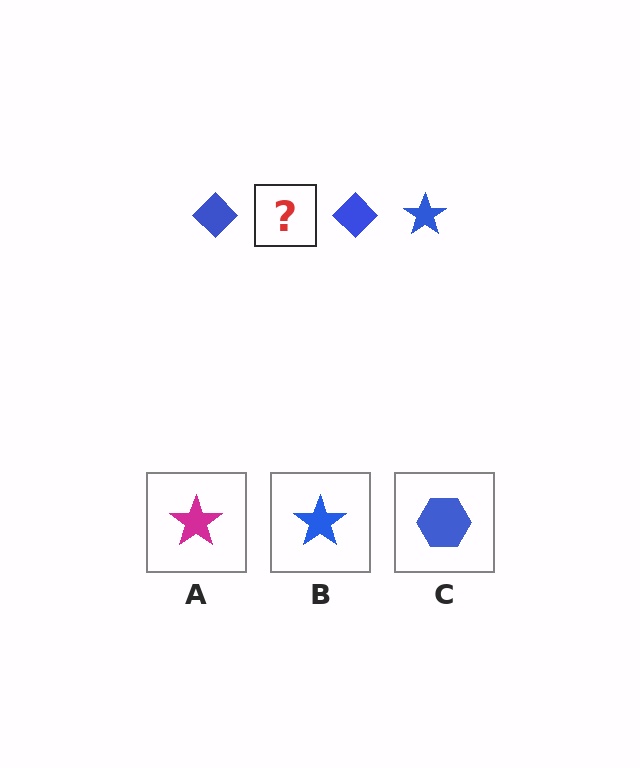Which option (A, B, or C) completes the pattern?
B.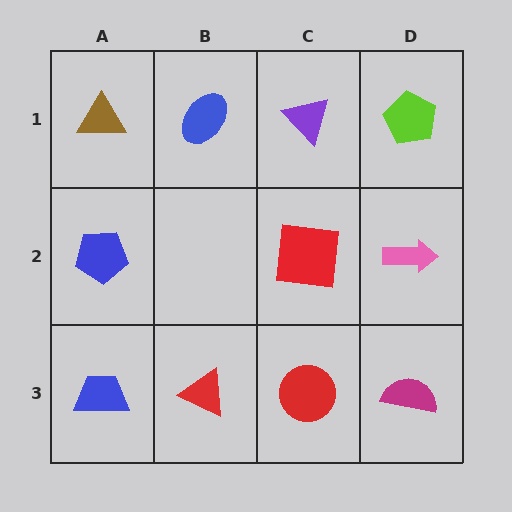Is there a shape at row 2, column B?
No, that cell is empty.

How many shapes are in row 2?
3 shapes.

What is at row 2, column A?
A blue pentagon.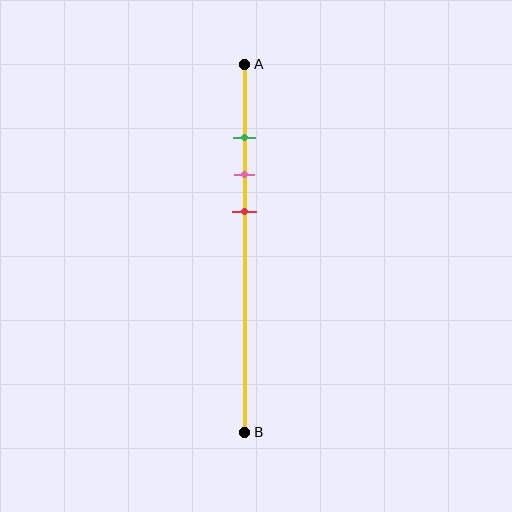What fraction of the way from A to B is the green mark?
The green mark is approximately 20% (0.2) of the way from A to B.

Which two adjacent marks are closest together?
The green and pink marks are the closest adjacent pair.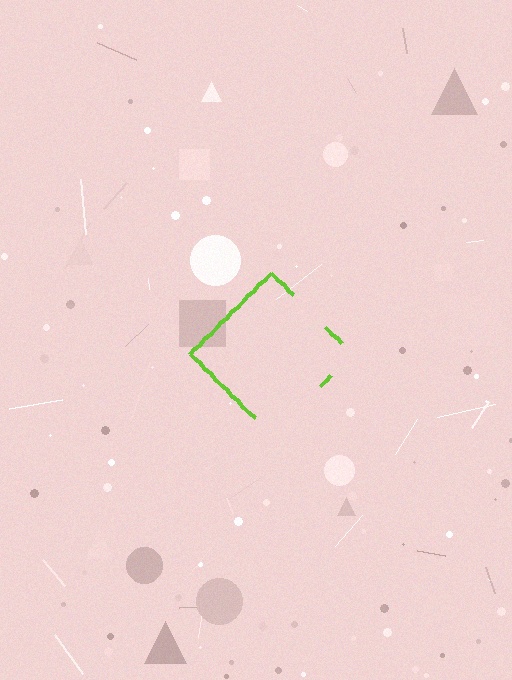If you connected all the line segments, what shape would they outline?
They would outline a diamond.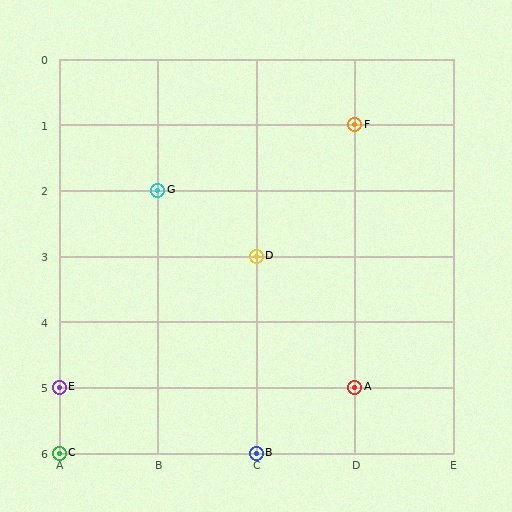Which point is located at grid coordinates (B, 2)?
Point G is at (B, 2).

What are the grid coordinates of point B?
Point B is at grid coordinates (C, 6).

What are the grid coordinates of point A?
Point A is at grid coordinates (D, 5).